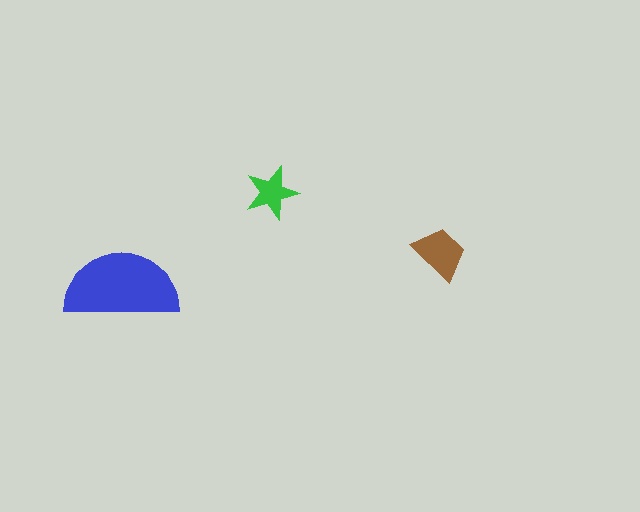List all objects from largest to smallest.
The blue semicircle, the brown trapezoid, the green star.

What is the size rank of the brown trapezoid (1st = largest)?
2nd.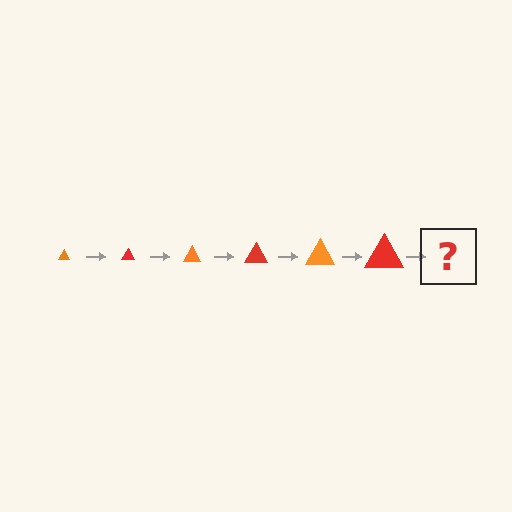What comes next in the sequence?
The next element should be an orange triangle, larger than the previous one.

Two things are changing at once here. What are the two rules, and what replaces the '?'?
The two rules are that the triangle grows larger each step and the color cycles through orange and red. The '?' should be an orange triangle, larger than the previous one.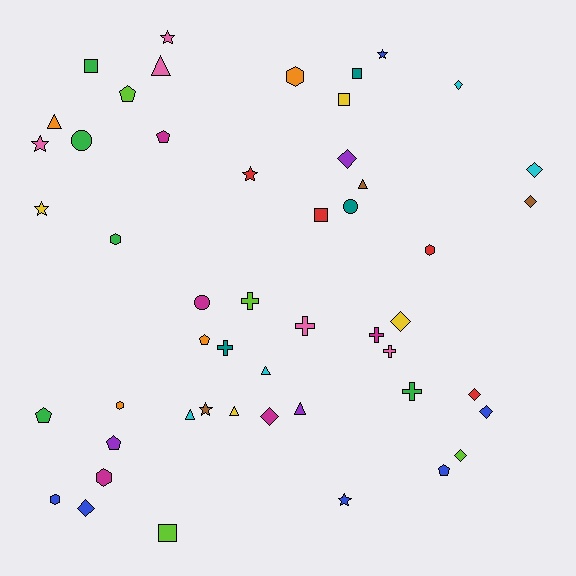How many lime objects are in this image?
There are 4 lime objects.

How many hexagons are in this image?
There are 6 hexagons.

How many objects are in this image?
There are 50 objects.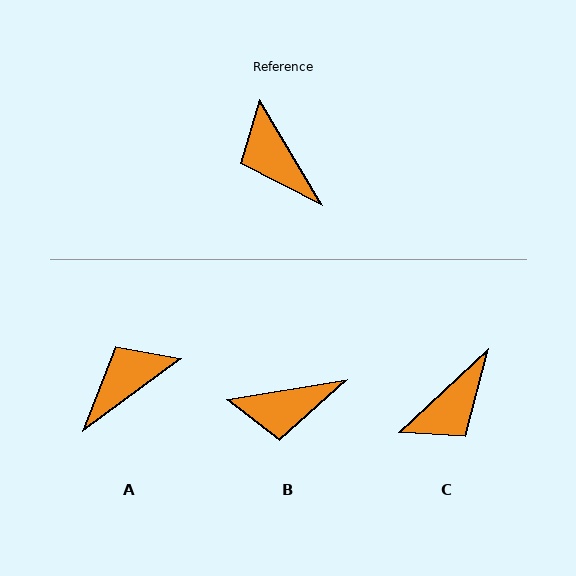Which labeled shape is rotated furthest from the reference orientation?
C, about 102 degrees away.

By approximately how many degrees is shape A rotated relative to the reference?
Approximately 84 degrees clockwise.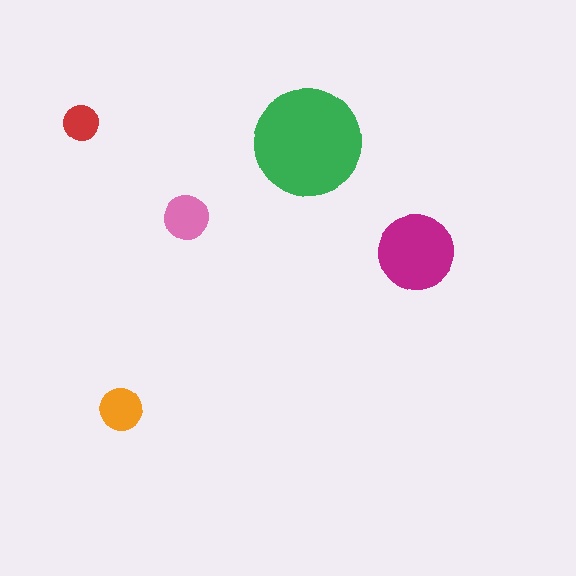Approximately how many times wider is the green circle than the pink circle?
About 2.5 times wider.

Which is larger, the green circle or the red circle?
The green one.